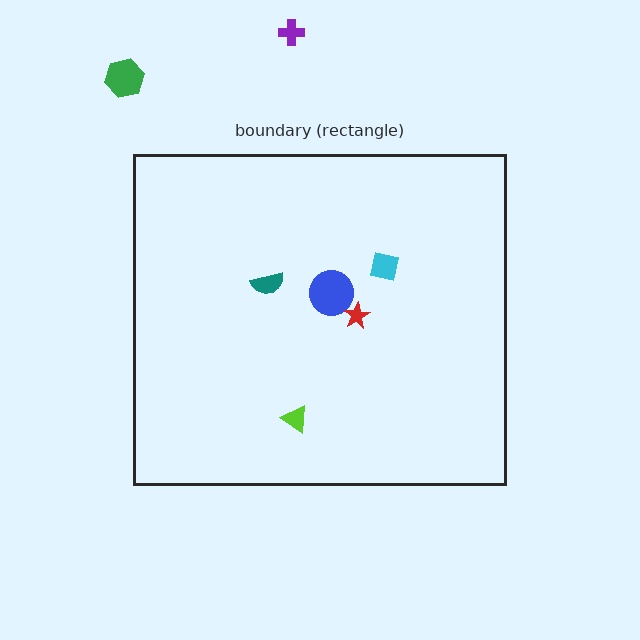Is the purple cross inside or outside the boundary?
Outside.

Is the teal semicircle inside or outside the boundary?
Inside.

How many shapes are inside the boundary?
5 inside, 2 outside.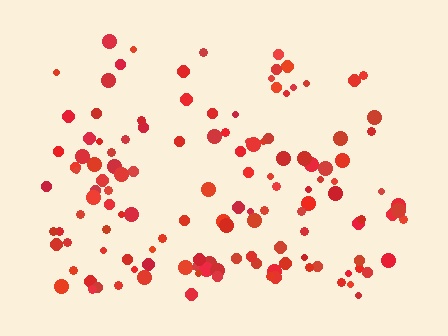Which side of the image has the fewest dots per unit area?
The top.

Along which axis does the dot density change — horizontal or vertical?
Vertical.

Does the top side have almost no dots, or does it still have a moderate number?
Still a moderate number, just noticeably fewer than the bottom.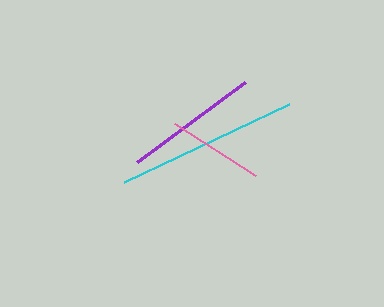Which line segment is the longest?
The cyan line is the longest at approximately 182 pixels.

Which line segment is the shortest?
The pink line is the shortest at approximately 96 pixels.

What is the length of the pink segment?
The pink segment is approximately 96 pixels long.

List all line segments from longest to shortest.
From longest to shortest: cyan, purple, pink.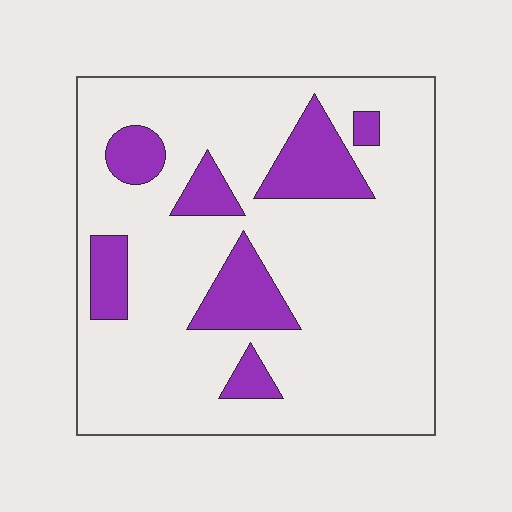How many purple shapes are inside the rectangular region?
7.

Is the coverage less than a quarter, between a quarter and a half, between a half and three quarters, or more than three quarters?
Less than a quarter.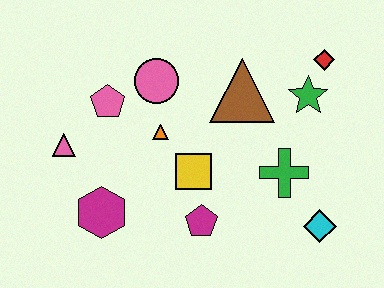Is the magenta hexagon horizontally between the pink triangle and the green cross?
Yes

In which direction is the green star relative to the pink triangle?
The green star is to the right of the pink triangle.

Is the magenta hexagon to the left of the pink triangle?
No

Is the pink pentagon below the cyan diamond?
No